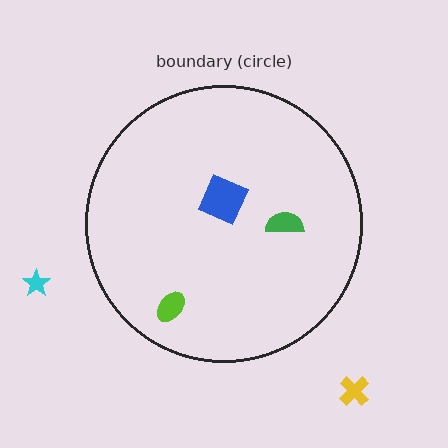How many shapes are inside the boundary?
3 inside, 2 outside.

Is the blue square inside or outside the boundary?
Inside.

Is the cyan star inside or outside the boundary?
Outside.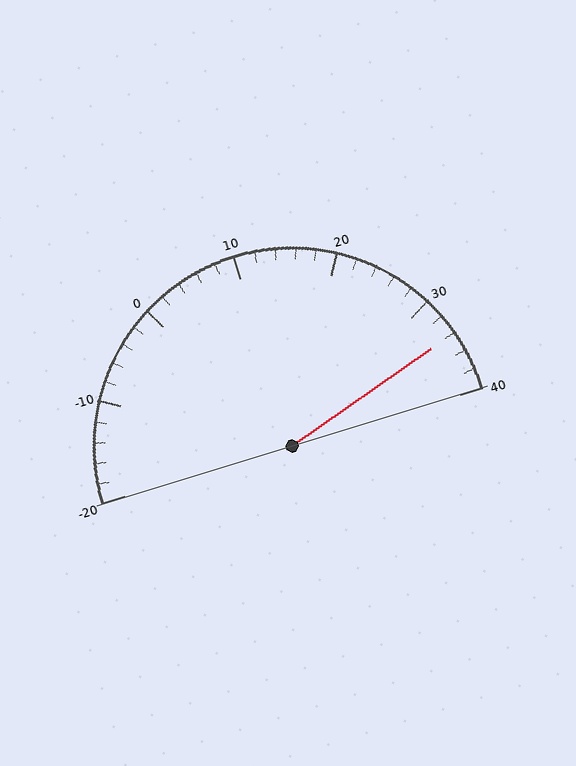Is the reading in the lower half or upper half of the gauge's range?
The reading is in the upper half of the range (-20 to 40).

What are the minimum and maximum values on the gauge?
The gauge ranges from -20 to 40.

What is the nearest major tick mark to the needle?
The nearest major tick mark is 30.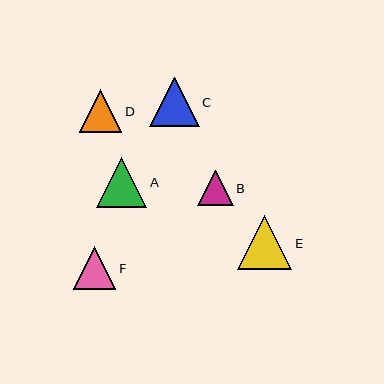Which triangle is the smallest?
Triangle B is the smallest with a size of approximately 35 pixels.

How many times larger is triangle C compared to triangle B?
Triangle C is approximately 1.4 times the size of triangle B.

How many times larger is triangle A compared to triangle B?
Triangle A is approximately 1.4 times the size of triangle B.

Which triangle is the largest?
Triangle E is the largest with a size of approximately 55 pixels.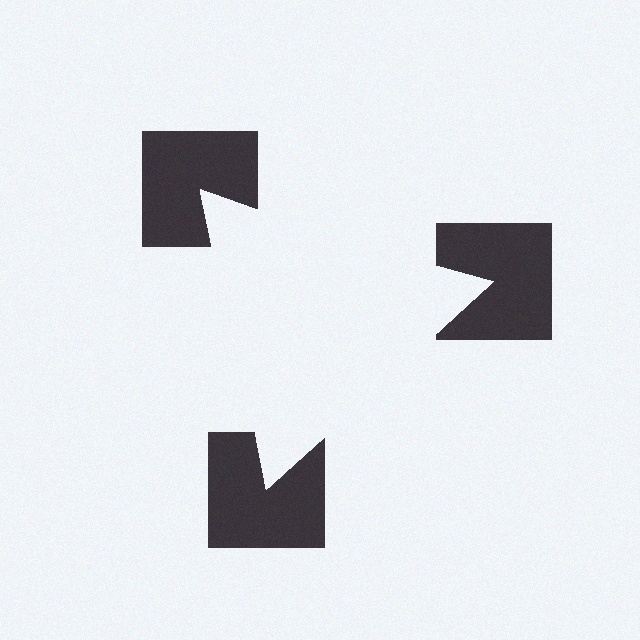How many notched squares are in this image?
There are 3 — one at each vertex of the illusory triangle.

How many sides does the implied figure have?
3 sides.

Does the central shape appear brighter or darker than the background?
It typically appears slightly brighter than the background, even though no actual brightness change is drawn.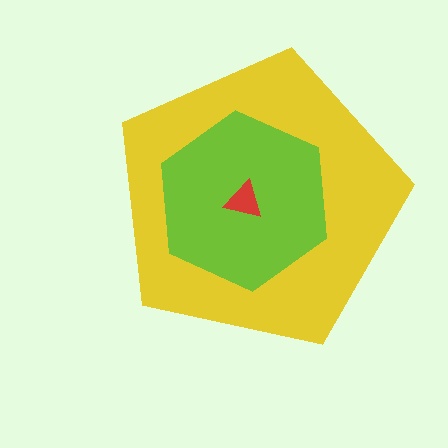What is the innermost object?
The red triangle.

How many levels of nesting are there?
3.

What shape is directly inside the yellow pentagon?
The lime hexagon.